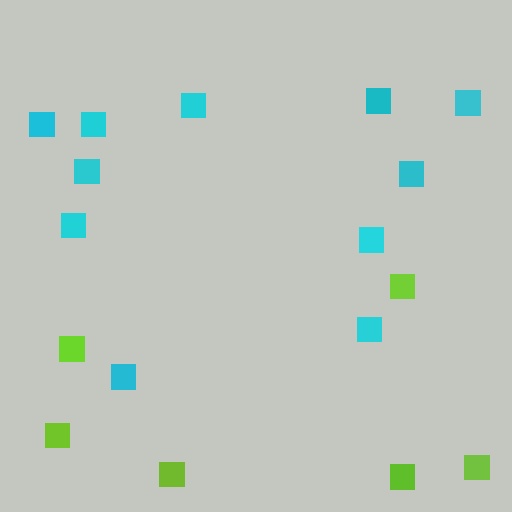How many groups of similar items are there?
There are 2 groups: one group of cyan squares (11) and one group of lime squares (6).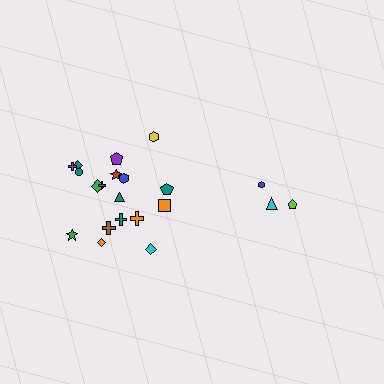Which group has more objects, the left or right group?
The left group.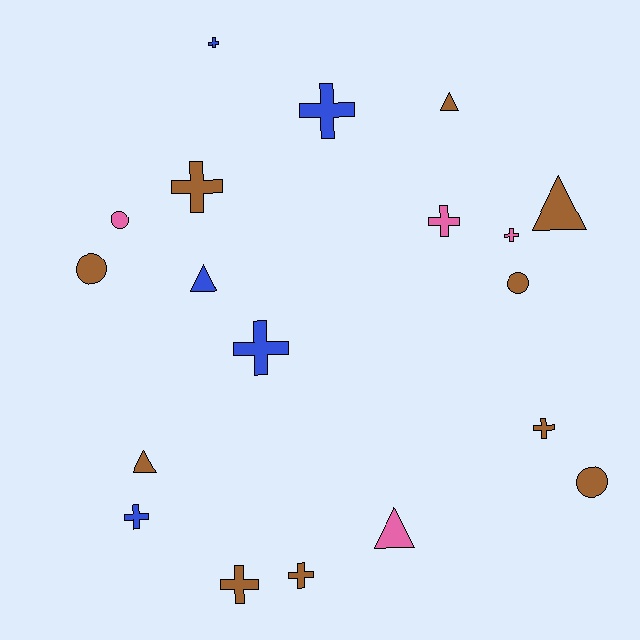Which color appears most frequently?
Brown, with 10 objects.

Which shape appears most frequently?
Cross, with 10 objects.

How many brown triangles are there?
There are 3 brown triangles.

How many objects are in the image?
There are 19 objects.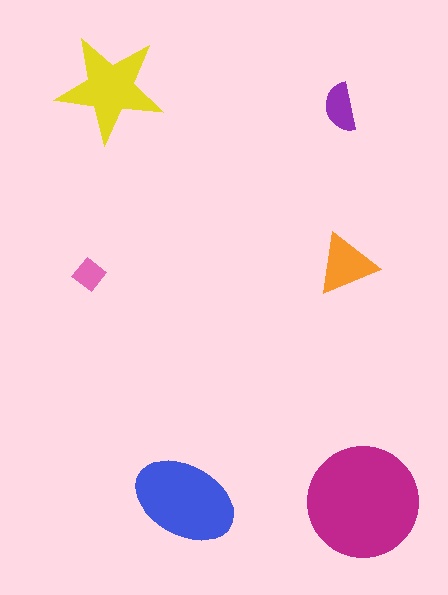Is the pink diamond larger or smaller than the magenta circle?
Smaller.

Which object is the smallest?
The pink diamond.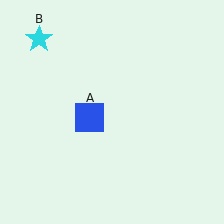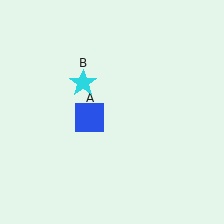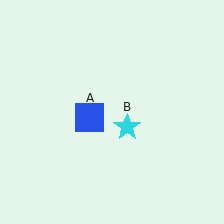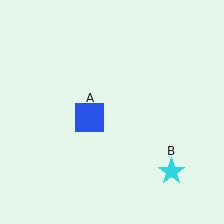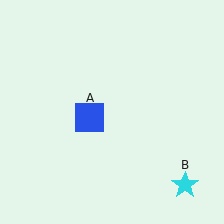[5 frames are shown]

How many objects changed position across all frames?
1 object changed position: cyan star (object B).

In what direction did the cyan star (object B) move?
The cyan star (object B) moved down and to the right.